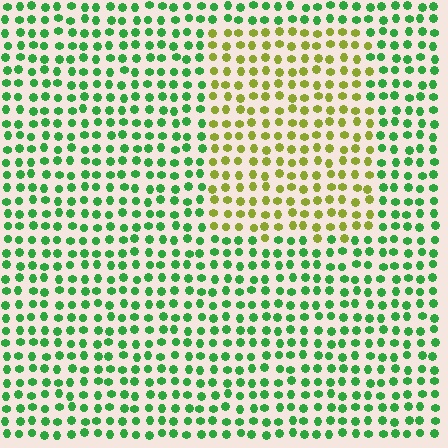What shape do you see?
I see a rectangle.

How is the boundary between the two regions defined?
The boundary is defined purely by a slight shift in hue (about 54 degrees). Spacing, size, and orientation are identical on both sides.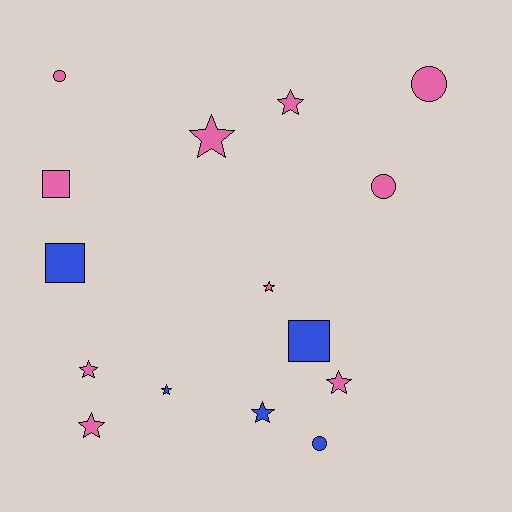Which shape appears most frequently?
Star, with 8 objects.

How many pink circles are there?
There are 3 pink circles.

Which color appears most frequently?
Pink, with 10 objects.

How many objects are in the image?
There are 15 objects.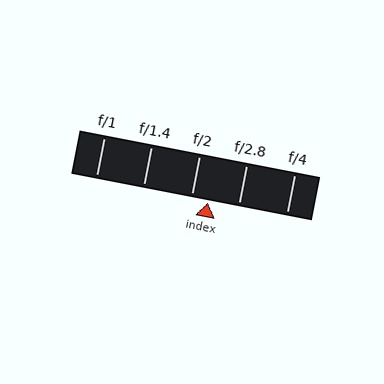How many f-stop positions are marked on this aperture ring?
There are 5 f-stop positions marked.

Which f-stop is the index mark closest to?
The index mark is closest to f/2.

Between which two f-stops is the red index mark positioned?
The index mark is between f/2 and f/2.8.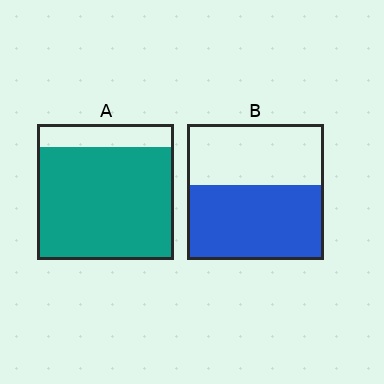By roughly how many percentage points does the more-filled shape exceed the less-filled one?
By roughly 30 percentage points (A over B).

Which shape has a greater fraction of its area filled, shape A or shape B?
Shape A.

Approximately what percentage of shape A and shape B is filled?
A is approximately 85% and B is approximately 55%.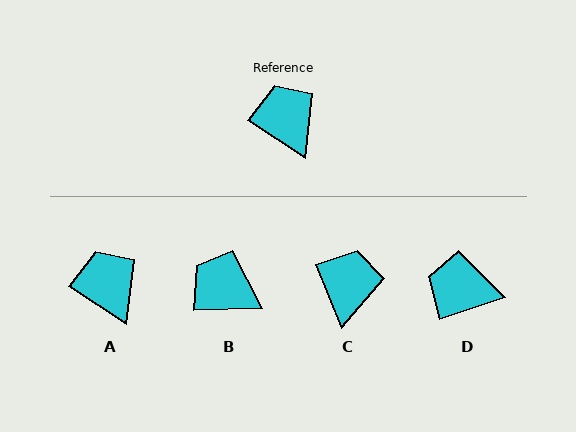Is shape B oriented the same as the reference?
No, it is off by about 34 degrees.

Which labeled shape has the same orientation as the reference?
A.